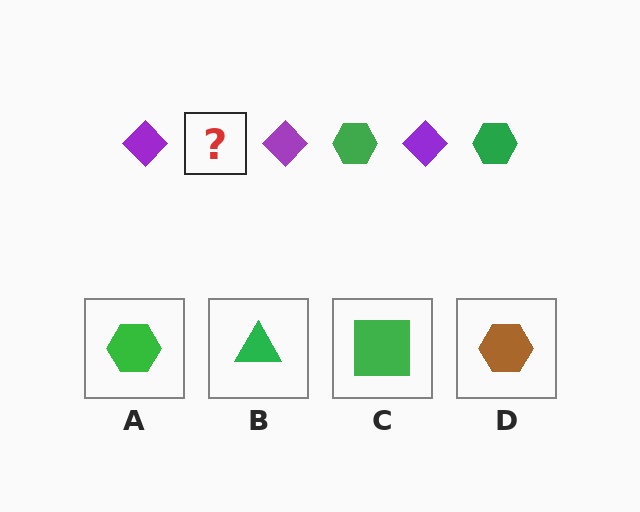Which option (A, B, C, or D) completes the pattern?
A.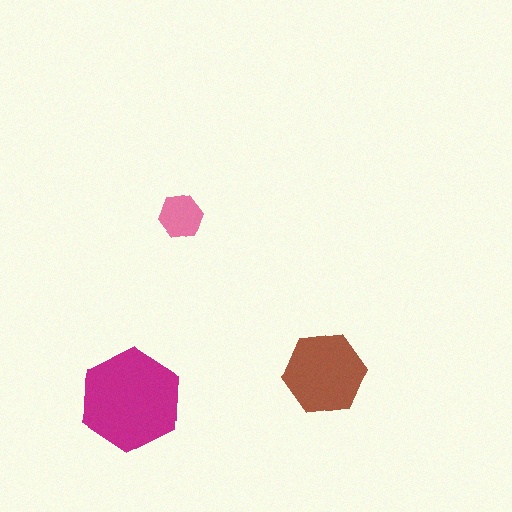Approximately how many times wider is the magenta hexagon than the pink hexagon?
About 2.5 times wider.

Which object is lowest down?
The magenta hexagon is bottommost.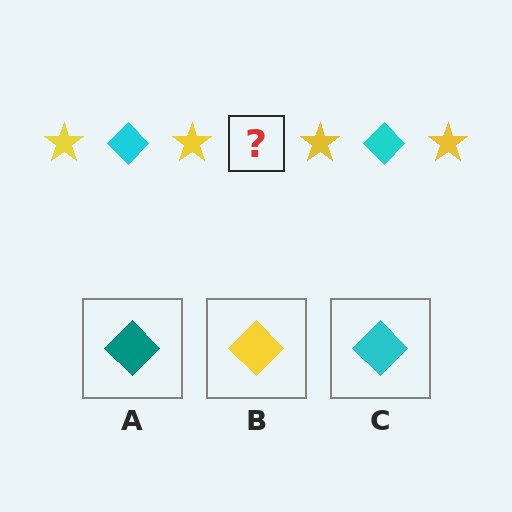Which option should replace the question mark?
Option C.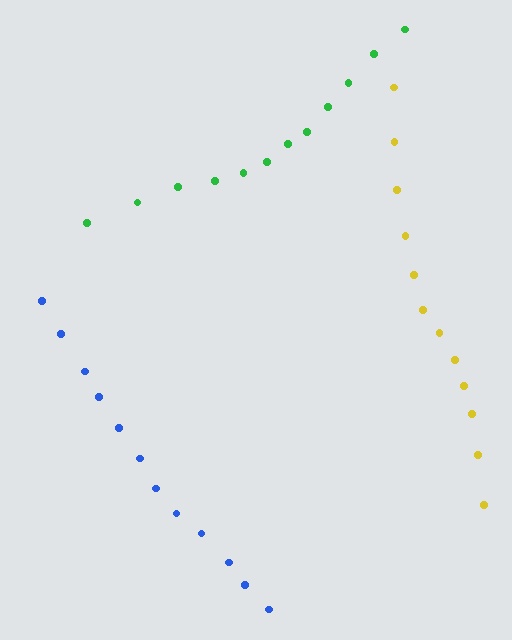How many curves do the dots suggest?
There are 3 distinct paths.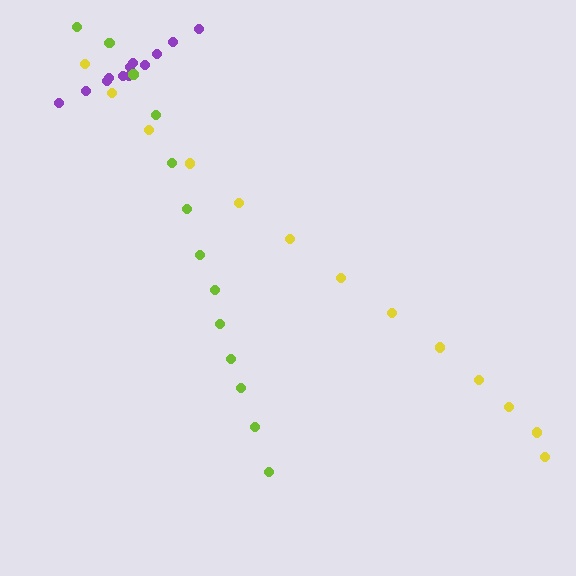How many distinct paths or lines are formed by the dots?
There are 3 distinct paths.